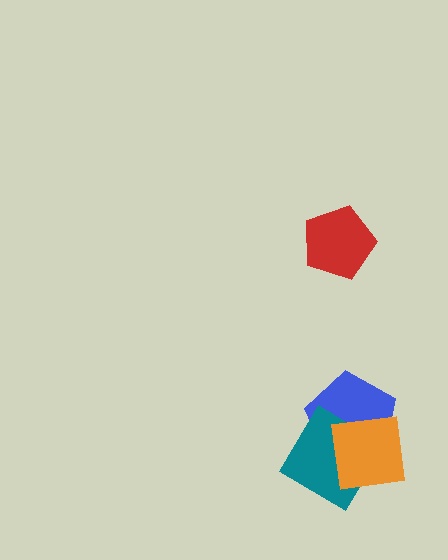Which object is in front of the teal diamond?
The orange square is in front of the teal diamond.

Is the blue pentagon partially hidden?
Yes, it is partially covered by another shape.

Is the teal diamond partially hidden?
Yes, it is partially covered by another shape.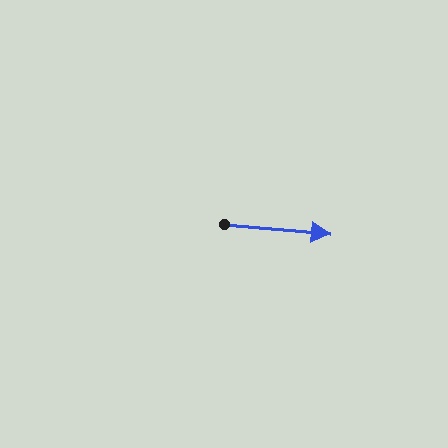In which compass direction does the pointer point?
East.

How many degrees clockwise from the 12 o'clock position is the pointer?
Approximately 95 degrees.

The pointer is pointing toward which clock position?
Roughly 3 o'clock.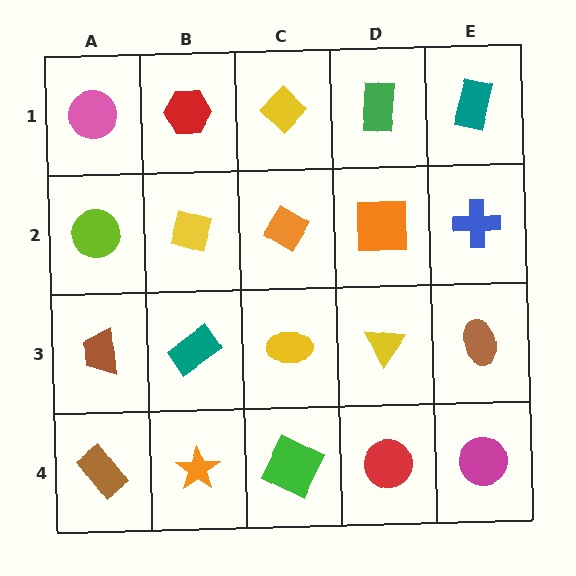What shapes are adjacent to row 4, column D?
A yellow triangle (row 3, column D), a green square (row 4, column C), a magenta circle (row 4, column E).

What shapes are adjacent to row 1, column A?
A lime circle (row 2, column A), a red hexagon (row 1, column B).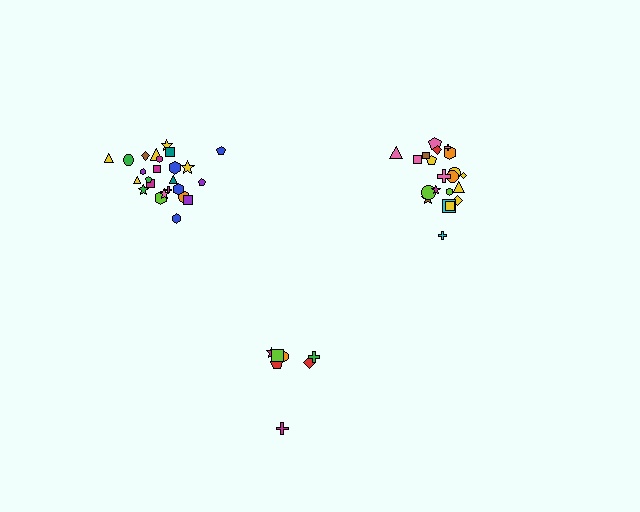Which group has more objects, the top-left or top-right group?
The top-left group.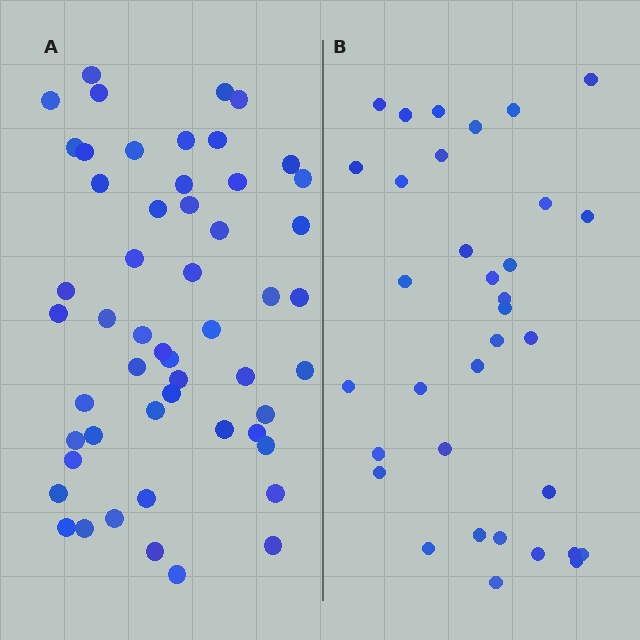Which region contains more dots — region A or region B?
Region A (the left region) has more dots.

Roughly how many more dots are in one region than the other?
Region A has approximately 20 more dots than region B.